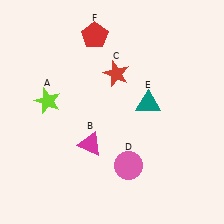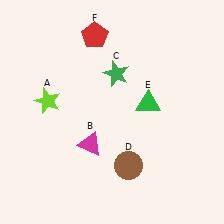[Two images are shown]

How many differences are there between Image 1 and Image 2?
There are 3 differences between the two images.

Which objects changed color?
C changed from red to green. D changed from pink to brown. E changed from teal to green.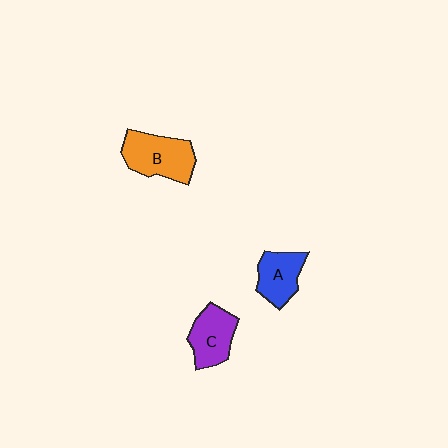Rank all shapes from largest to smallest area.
From largest to smallest: B (orange), C (purple), A (blue).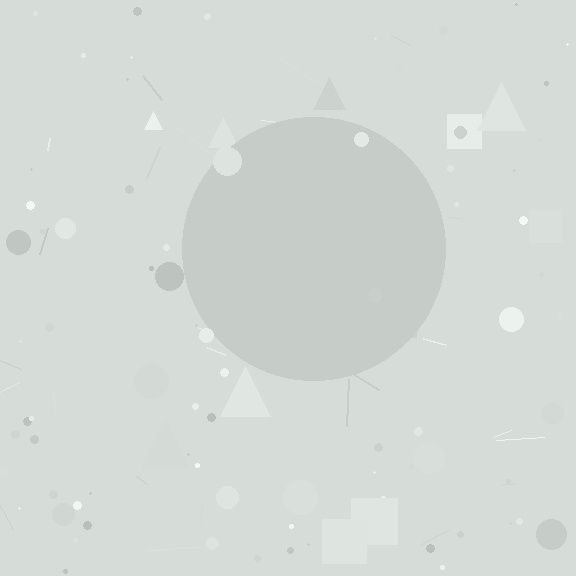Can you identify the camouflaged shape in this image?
The camouflaged shape is a circle.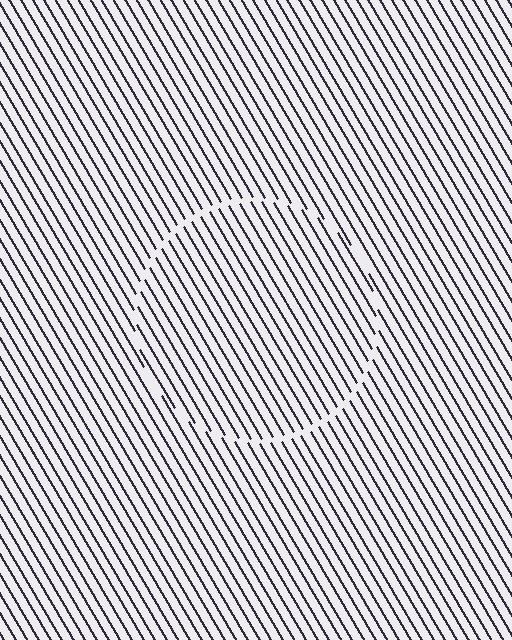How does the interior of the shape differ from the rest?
The interior of the shape contains the same grating, shifted by half a period — the contour is defined by the phase discontinuity where line-ends from the inner and outer gratings abut.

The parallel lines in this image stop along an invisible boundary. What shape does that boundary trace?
An illusory circle. The interior of the shape contains the same grating, shifted by half a period — the contour is defined by the phase discontinuity where line-ends from the inner and outer gratings abut.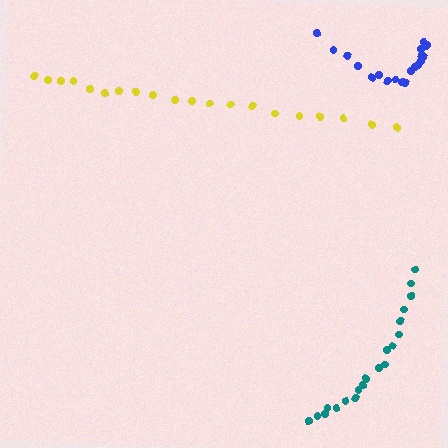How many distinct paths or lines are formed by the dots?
There are 3 distinct paths.